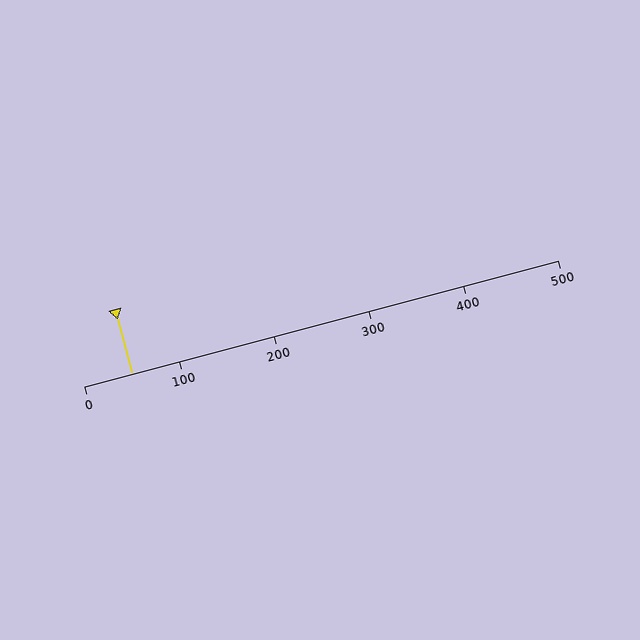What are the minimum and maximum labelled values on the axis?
The axis runs from 0 to 500.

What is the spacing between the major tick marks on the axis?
The major ticks are spaced 100 apart.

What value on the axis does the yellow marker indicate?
The marker indicates approximately 50.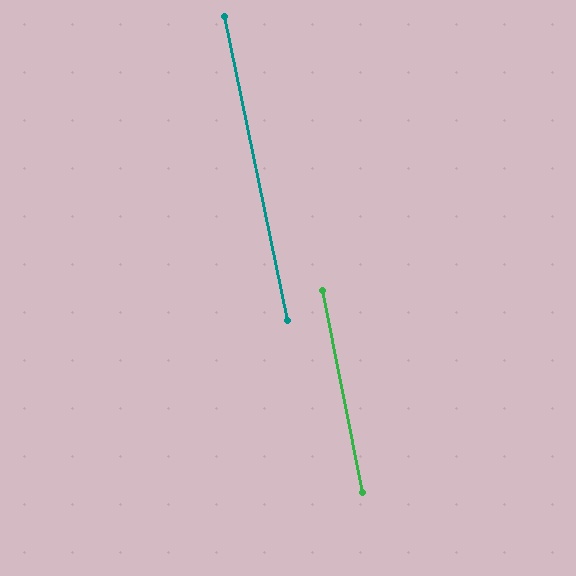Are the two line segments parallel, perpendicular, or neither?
Parallel — their directions differ by only 0.5°.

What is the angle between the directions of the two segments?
Approximately 1 degree.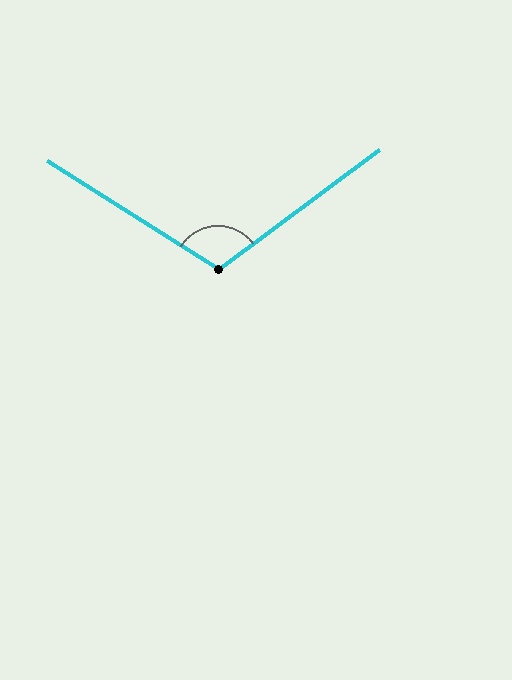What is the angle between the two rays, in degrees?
Approximately 111 degrees.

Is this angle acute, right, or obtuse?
It is obtuse.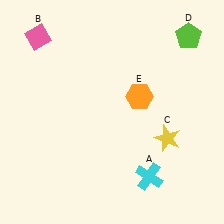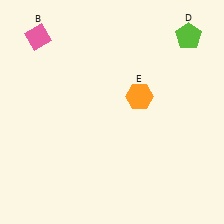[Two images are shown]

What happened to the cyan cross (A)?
The cyan cross (A) was removed in Image 2. It was in the bottom-right area of Image 1.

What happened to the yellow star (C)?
The yellow star (C) was removed in Image 2. It was in the bottom-right area of Image 1.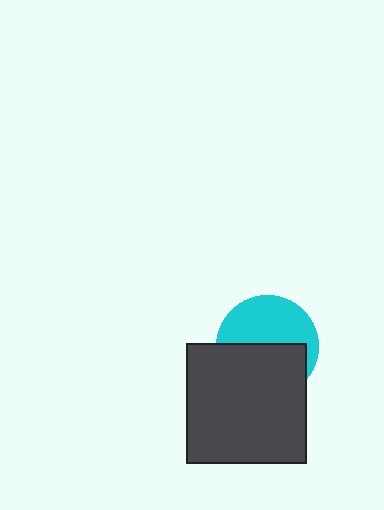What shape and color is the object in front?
The object in front is a dark gray square.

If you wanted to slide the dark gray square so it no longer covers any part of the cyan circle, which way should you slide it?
Slide it down — that is the most direct way to separate the two shapes.